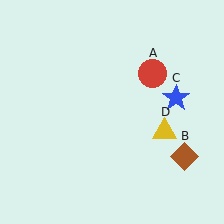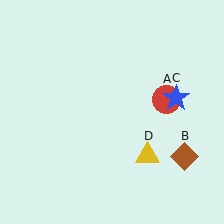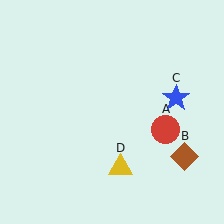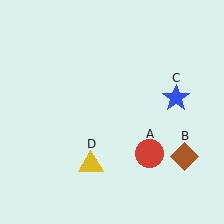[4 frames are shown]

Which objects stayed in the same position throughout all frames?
Brown diamond (object B) and blue star (object C) remained stationary.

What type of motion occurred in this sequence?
The red circle (object A), yellow triangle (object D) rotated clockwise around the center of the scene.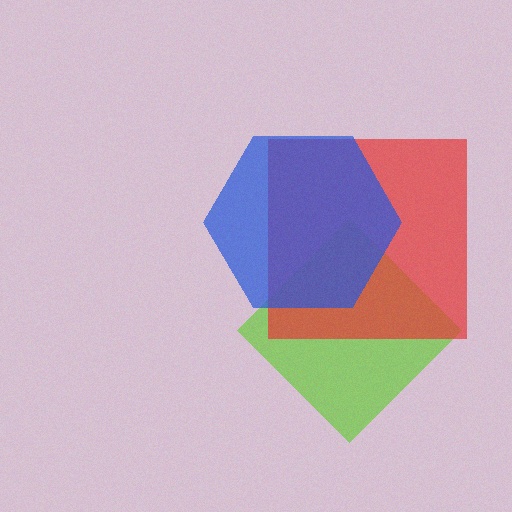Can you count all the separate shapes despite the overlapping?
Yes, there are 3 separate shapes.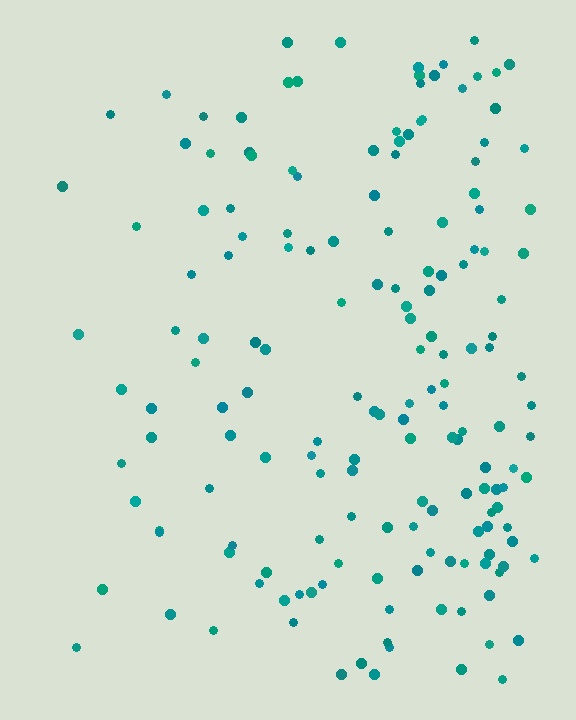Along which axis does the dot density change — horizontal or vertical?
Horizontal.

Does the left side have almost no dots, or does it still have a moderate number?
Still a moderate number, just noticeably fewer than the right.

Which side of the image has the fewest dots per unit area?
The left.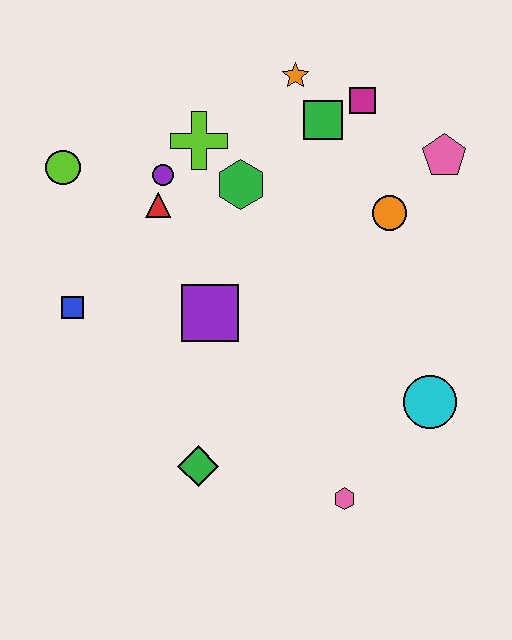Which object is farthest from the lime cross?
The pink hexagon is farthest from the lime cross.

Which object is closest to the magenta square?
The green square is closest to the magenta square.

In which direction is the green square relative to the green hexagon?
The green square is to the right of the green hexagon.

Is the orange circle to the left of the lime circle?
No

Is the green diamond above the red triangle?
No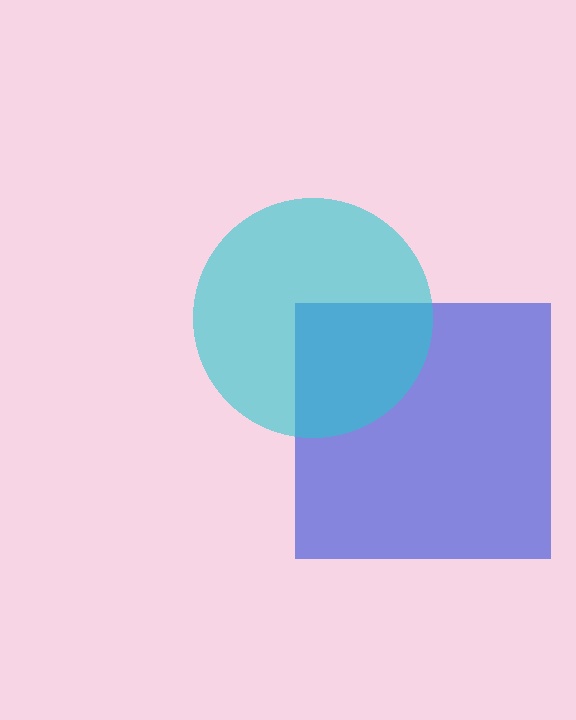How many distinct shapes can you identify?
There are 2 distinct shapes: a blue square, a cyan circle.